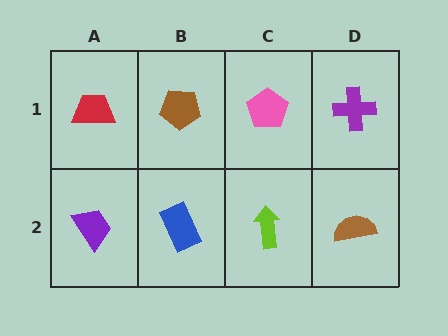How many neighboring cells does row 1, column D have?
2.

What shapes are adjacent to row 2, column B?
A brown pentagon (row 1, column B), a purple trapezoid (row 2, column A), a lime arrow (row 2, column C).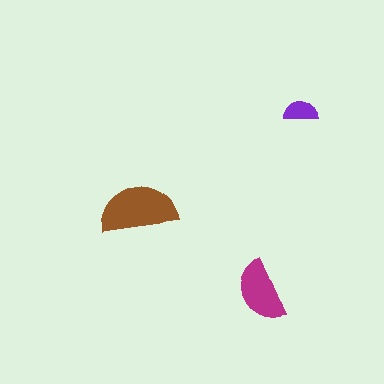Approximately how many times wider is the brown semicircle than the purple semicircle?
About 2 times wider.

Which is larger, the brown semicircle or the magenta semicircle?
The brown one.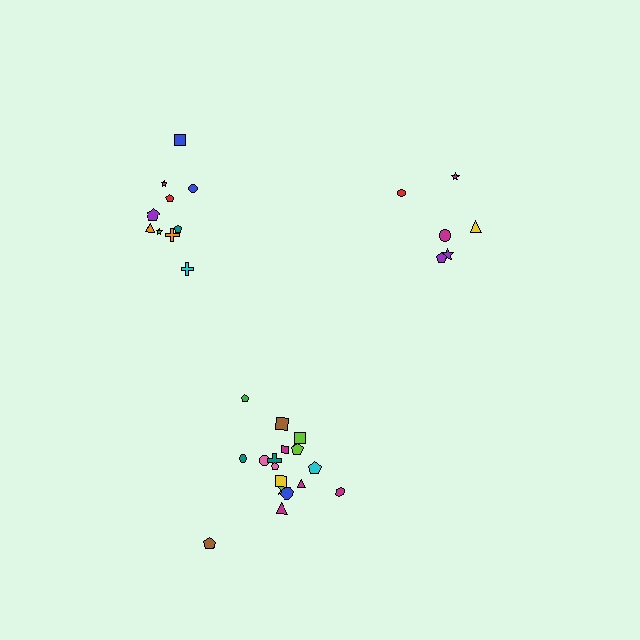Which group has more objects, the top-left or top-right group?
The top-left group.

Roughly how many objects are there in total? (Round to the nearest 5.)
Roughly 35 objects in total.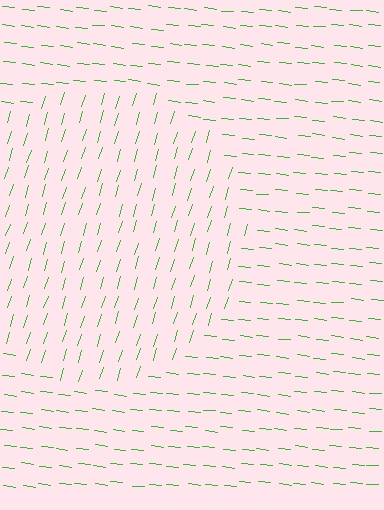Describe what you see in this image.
The image is filled with small green line segments. A circle region in the image has lines oriented differently from the surrounding lines, creating a visible texture boundary.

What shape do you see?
I see a circle.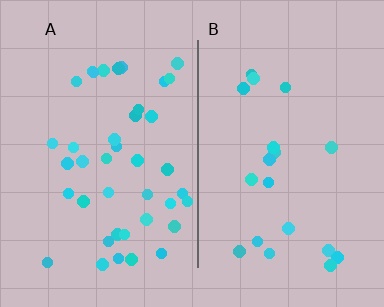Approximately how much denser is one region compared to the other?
Approximately 2.1× — region A over region B.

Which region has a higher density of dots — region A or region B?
A (the left).